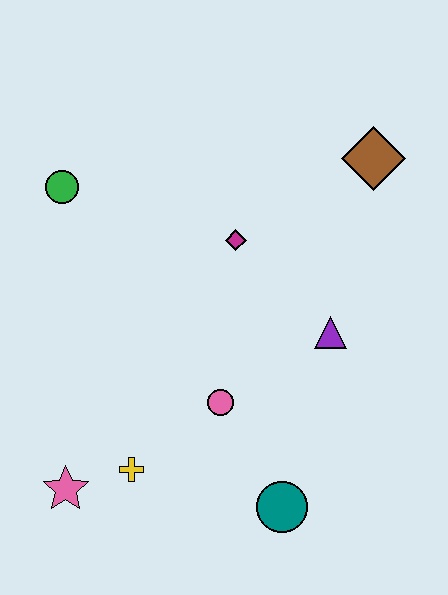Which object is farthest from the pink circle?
The brown diamond is farthest from the pink circle.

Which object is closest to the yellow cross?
The pink star is closest to the yellow cross.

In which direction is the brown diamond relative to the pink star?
The brown diamond is above the pink star.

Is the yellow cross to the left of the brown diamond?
Yes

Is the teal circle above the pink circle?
No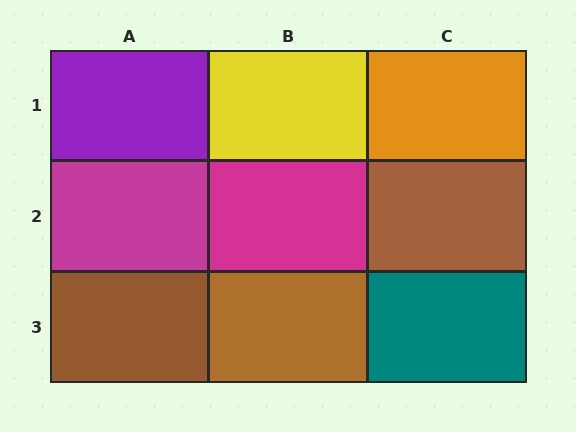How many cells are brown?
3 cells are brown.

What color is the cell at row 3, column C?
Teal.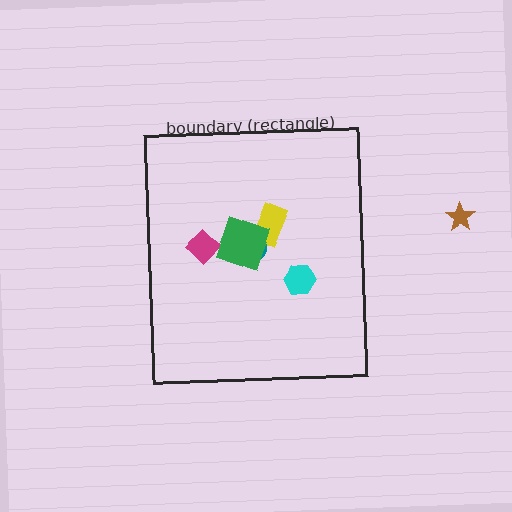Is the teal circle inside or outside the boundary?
Inside.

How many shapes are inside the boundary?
5 inside, 1 outside.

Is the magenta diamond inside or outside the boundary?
Inside.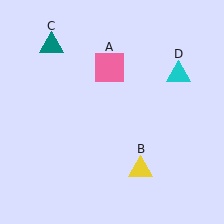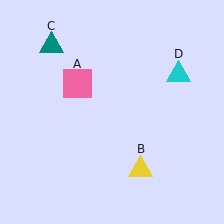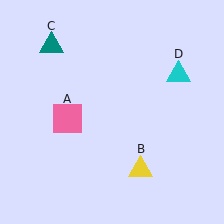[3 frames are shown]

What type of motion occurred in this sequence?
The pink square (object A) rotated counterclockwise around the center of the scene.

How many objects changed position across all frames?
1 object changed position: pink square (object A).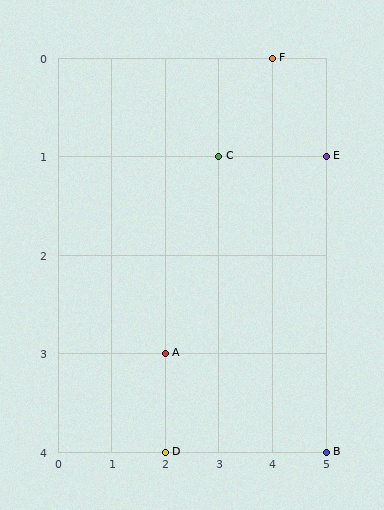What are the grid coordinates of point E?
Point E is at grid coordinates (5, 1).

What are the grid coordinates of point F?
Point F is at grid coordinates (4, 0).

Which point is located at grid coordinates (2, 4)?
Point D is at (2, 4).